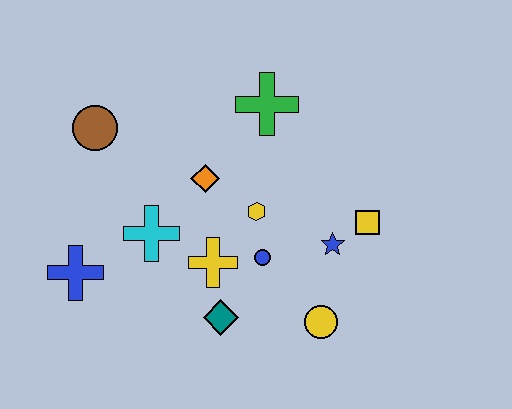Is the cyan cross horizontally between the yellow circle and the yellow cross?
No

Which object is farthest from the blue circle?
The brown circle is farthest from the blue circle.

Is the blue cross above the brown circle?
No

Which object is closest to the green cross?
The orange diamond is closest to the green cross.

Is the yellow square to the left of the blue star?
No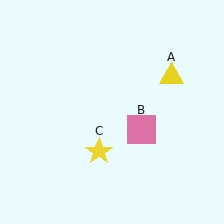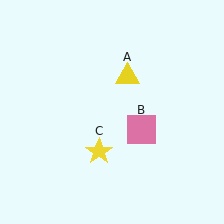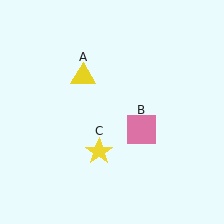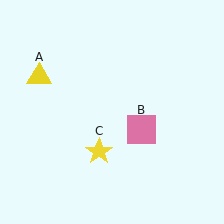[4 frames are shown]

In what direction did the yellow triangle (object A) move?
The yellow triangle (object A) moved left.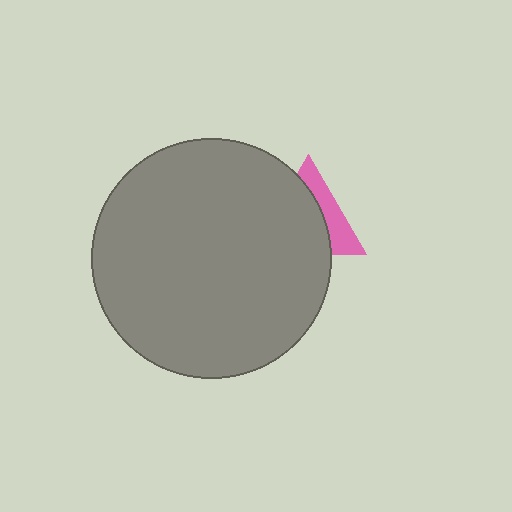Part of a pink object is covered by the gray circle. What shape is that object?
It is a triangle.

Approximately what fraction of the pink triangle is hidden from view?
Roughly 65% of the pink triangle is hidden behind the gray circle.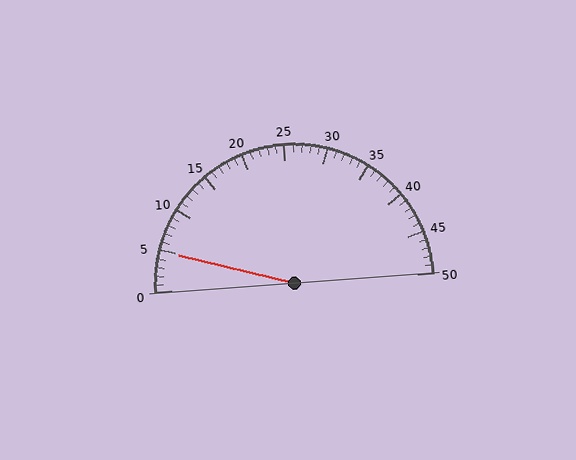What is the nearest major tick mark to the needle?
The nearest major tick mark is 5.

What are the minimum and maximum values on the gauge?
The gauge ranges from 0 to 50.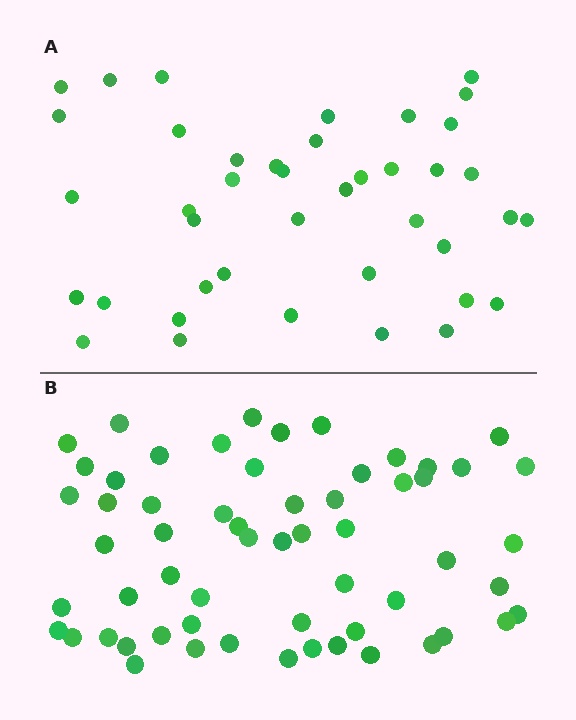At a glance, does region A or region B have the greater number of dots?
Region B (the bottom region) has more dots.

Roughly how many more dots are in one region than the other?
Region B has approximately 20 more dots than region A.